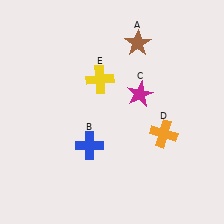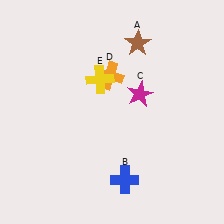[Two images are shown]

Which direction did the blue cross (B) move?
The blue cross (B) moved right.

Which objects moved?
The objects that moved are: the blue cross (B), the orange cross (D).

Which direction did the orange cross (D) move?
The orange cross (D) moved up.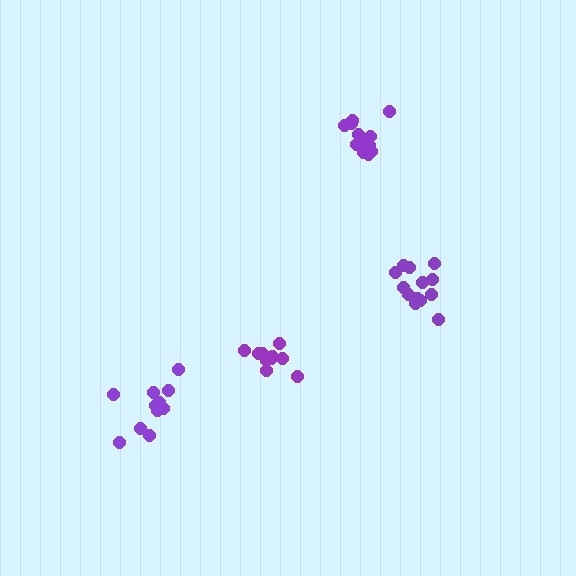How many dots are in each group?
Group 1: 13 dots, Group 2: 11 dots, Group 3: 13 dots, Group 4: 11 dots (48 total).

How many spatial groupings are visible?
There are 4 spatial groupings.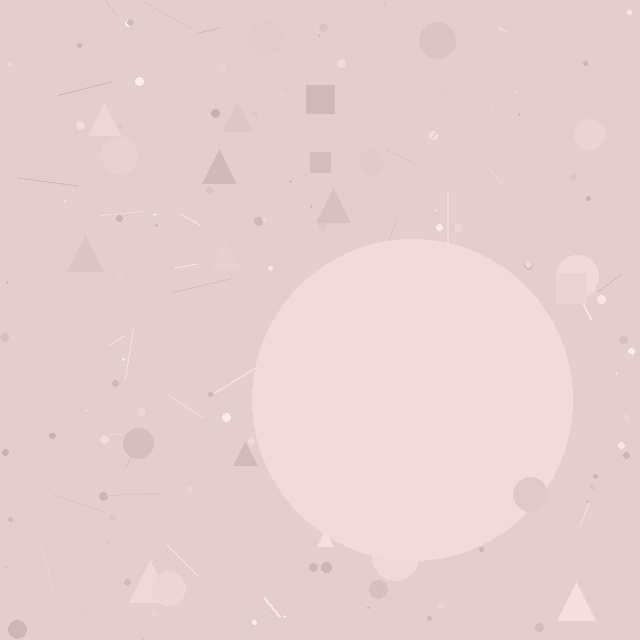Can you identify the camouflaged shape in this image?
The camouflaged shape is a circle.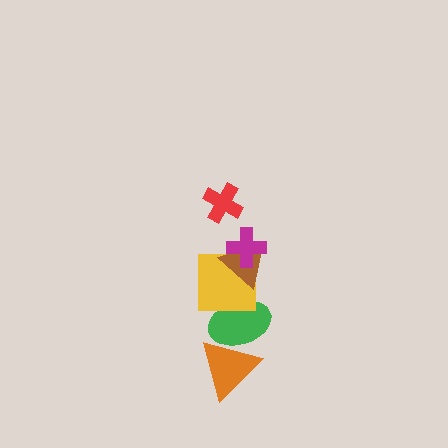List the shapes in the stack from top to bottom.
From top to bottom: the red cross, the magenta cross, the brown triangle, the yellow square, the green ellipse, the orange triangle.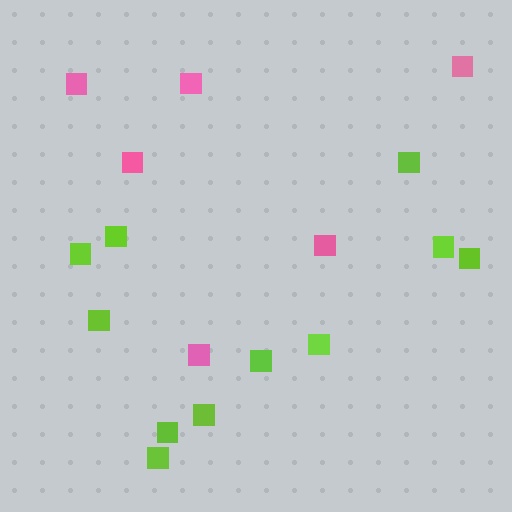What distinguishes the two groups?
There are 2 groups: one group of pink squares (6) and one group of lime squares (11).